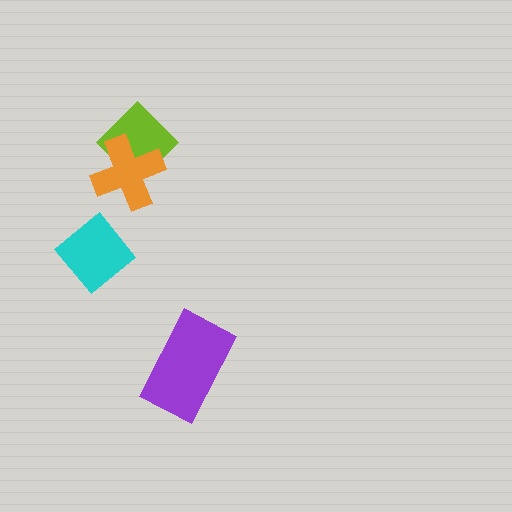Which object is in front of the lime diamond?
The orange cross is in front of the lime diamond.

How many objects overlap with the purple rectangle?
0 objects overlap with the purple rectangle.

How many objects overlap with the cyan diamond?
0 objects overlap with the cyan diamond.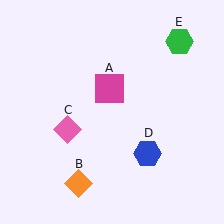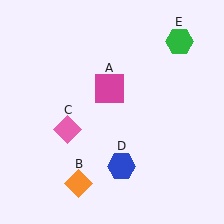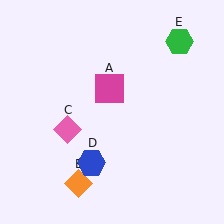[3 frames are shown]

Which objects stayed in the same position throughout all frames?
Magenta square (object A) and orange diamond (object B) and pink diamond (object C) and green hexagon (object E) remained stationary.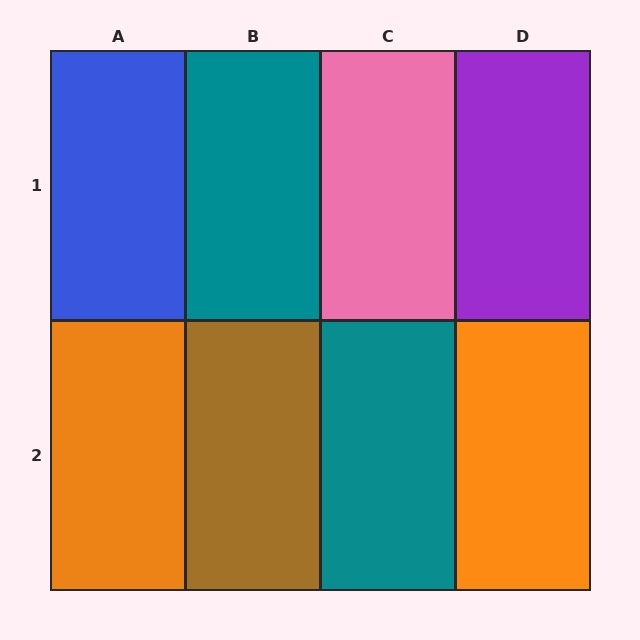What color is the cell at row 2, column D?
Orange.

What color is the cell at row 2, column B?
Brown.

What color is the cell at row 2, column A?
Orange.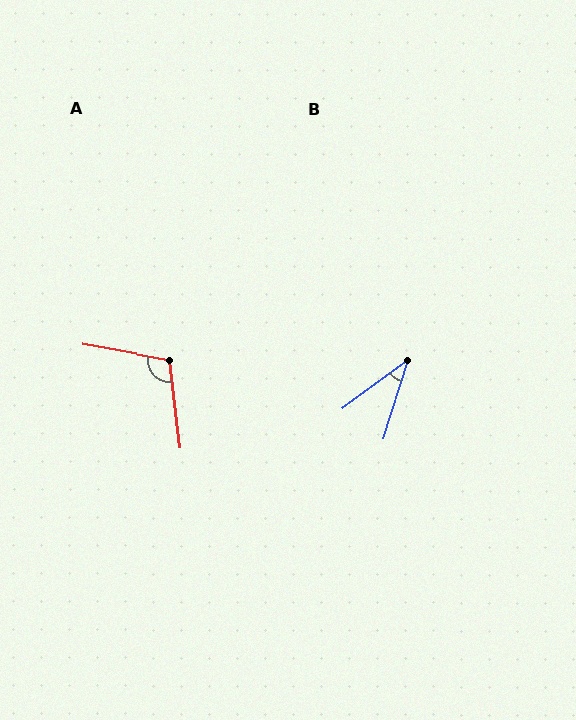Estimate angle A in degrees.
Approximately 107 degrees.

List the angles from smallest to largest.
B (36°), A (107°).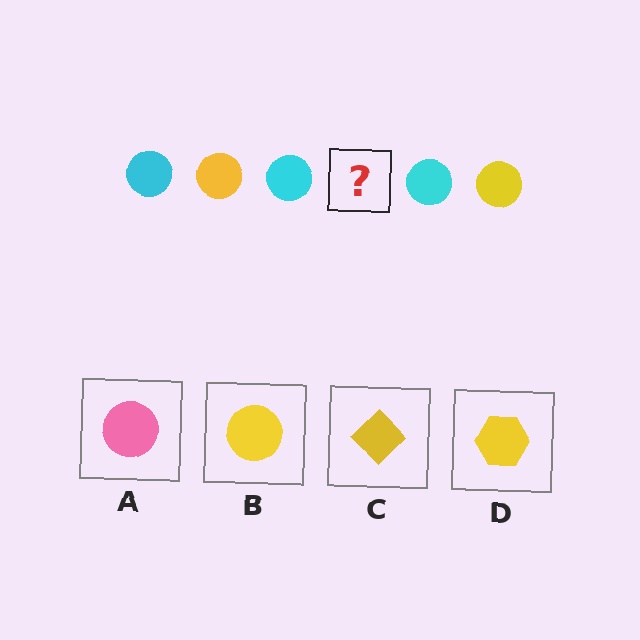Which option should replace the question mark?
Option B.